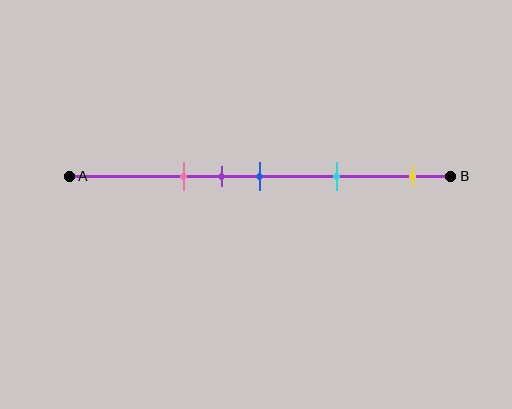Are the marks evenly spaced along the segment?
No, the marks are not evenly spaced.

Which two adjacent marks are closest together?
The purple and blue marks are the closest adjacent pair.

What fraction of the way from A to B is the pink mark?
The pink mark is approximately 30% (0.3) of the way from A to B.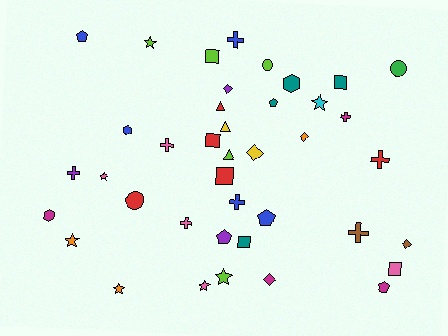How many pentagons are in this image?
There are 5 pentagons.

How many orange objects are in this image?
There are 3 orange objects.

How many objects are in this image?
There are 40 objects.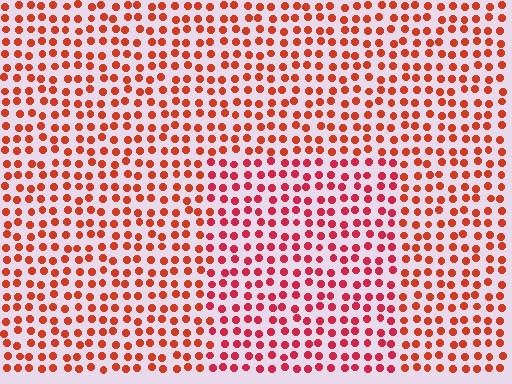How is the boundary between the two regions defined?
The boundary is defined purely by a slight shift in hue (about 21 degrees). Spacing, size, and orientation are identical on both sides.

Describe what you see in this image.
The image is filled with small red elements in a uniform arrangement. A rectangle-shaped region is visible where the elements are tinted to a slightly different hue, forming a subtle color boundary.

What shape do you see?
I see a rectangle.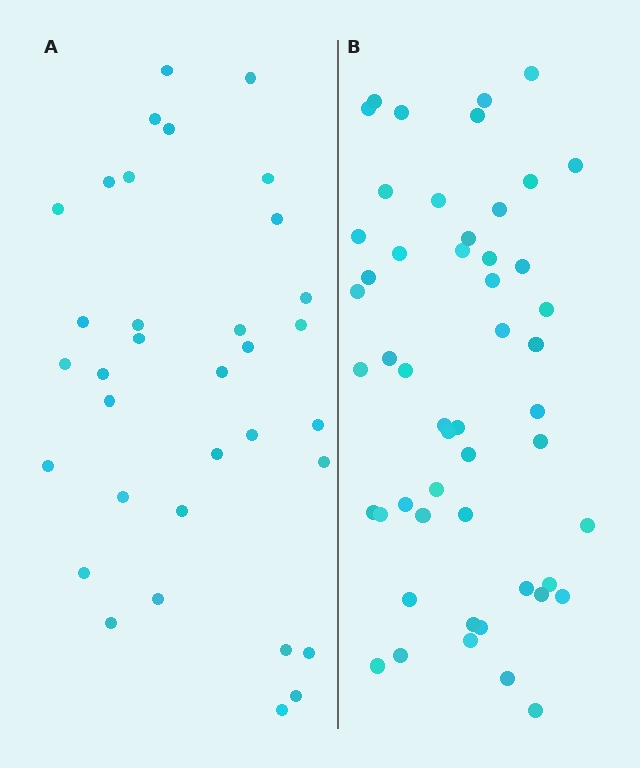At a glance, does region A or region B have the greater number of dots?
Region B (the right region) has more dots.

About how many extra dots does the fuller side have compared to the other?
Region B has approximately 15 more dots than region A.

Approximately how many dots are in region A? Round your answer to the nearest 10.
About 30 dots. (The exact count is 34, which rounds to 30.)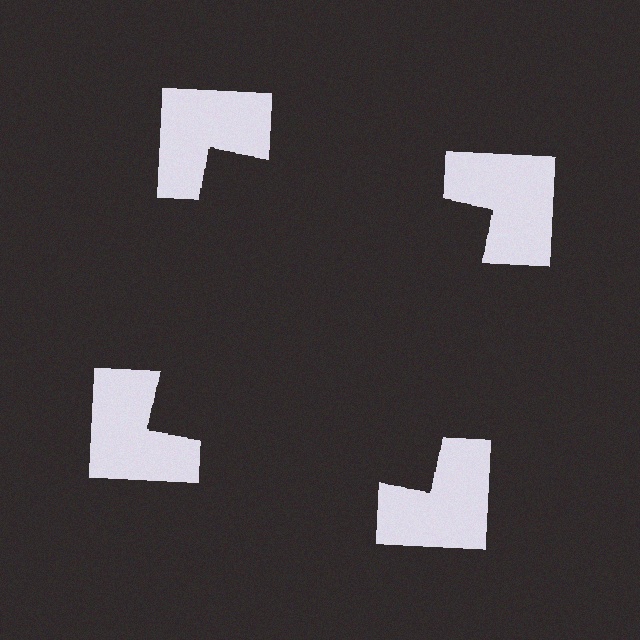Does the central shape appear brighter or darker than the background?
It typically appears slightly darker than the background, even though no actual brightness change is drawn.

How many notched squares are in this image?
There are 4 — one at each vertex of the illusory square.